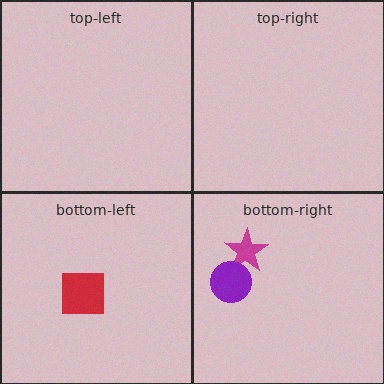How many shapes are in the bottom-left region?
1.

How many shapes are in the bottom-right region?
2.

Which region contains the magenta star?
The bottom-right region.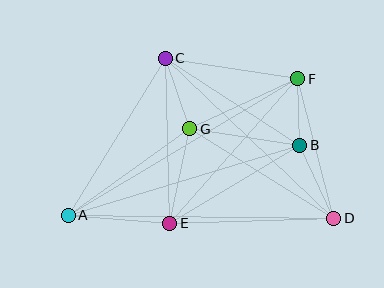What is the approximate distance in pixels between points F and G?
The distance between F and G is approximately 119 pixels.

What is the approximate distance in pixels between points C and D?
The distance between C and D is approximately 233 pixels.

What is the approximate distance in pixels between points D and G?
The distance between D and G is approximately 170 pixels.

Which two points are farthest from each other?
Points A and F are farthest from each other.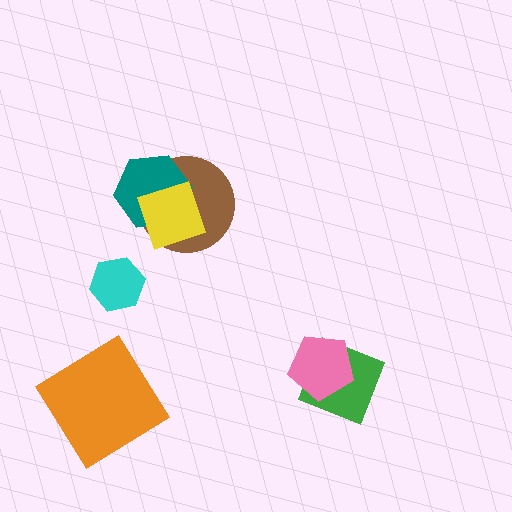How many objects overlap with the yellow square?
2 objects overlap with the yellow square.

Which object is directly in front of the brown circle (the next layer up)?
The teal hexagon is directly in front of the brown circle.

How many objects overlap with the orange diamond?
0 objects overlap with the orange diamond.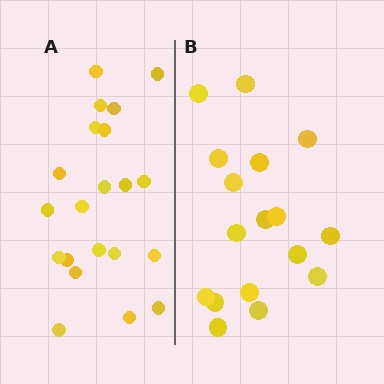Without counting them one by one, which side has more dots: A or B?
Region A (the left region) has more dots.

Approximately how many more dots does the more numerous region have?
Region A has about 4 more dots than region B.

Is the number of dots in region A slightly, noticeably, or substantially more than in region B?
Region A has only slightly more — the two regions are fairly close. The ratio is roughly 1.2 to 1.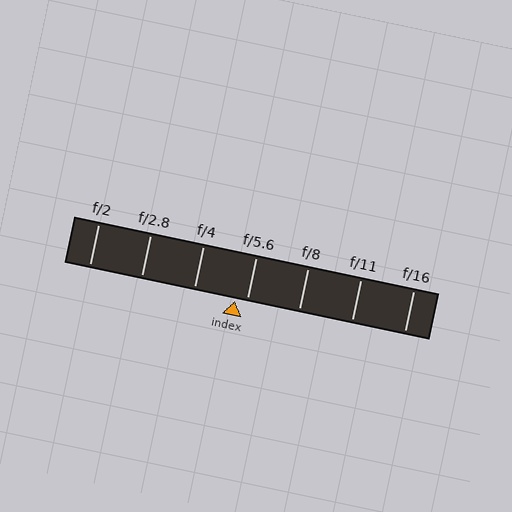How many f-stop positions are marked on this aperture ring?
There are 7 f-stop positions marked.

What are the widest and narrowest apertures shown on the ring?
The widest aperture shown is f/2 and the narrowest is f/16.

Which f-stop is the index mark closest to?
The index mark is closest to f/5.6.